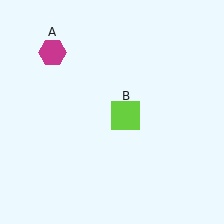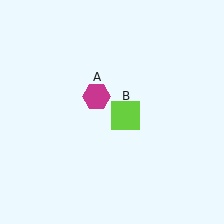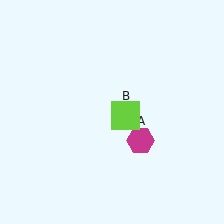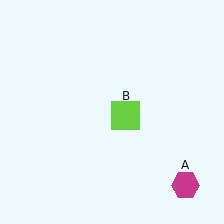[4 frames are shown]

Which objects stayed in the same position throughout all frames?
Lime square (object B) remained stationary.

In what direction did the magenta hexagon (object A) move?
The magenta hexagon (object A) moved down and to the right.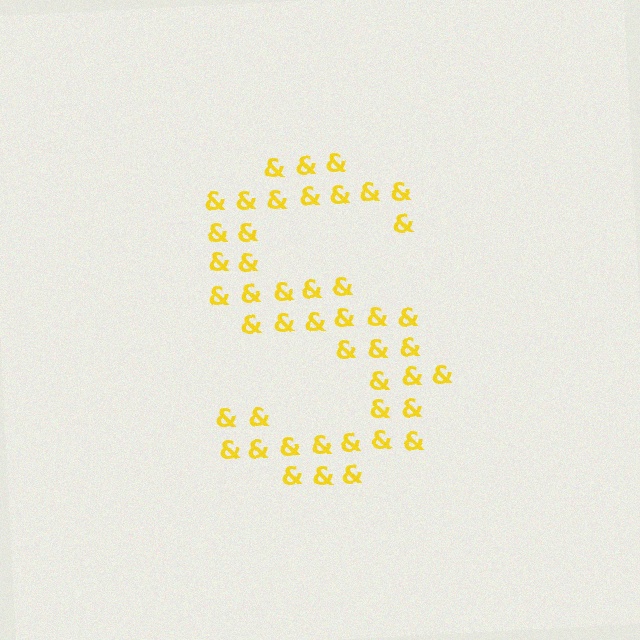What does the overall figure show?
The overall figure shows the letter S.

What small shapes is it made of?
It is made of small ampersands.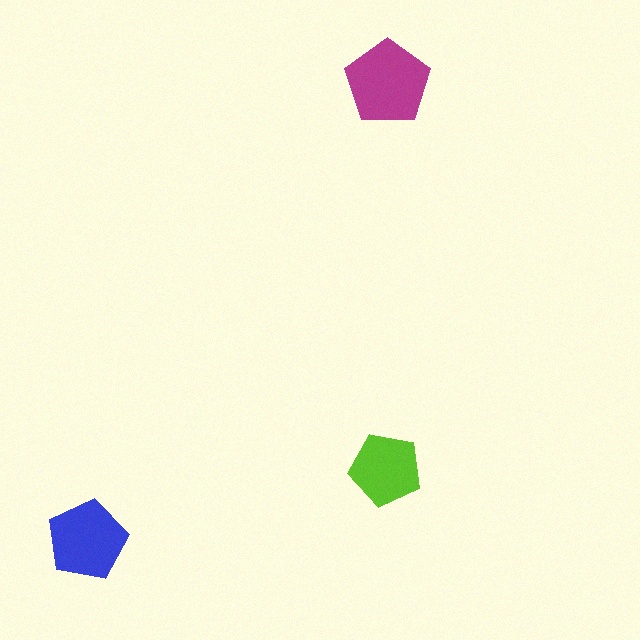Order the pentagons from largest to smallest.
the magenta one, the blue one, the lime one.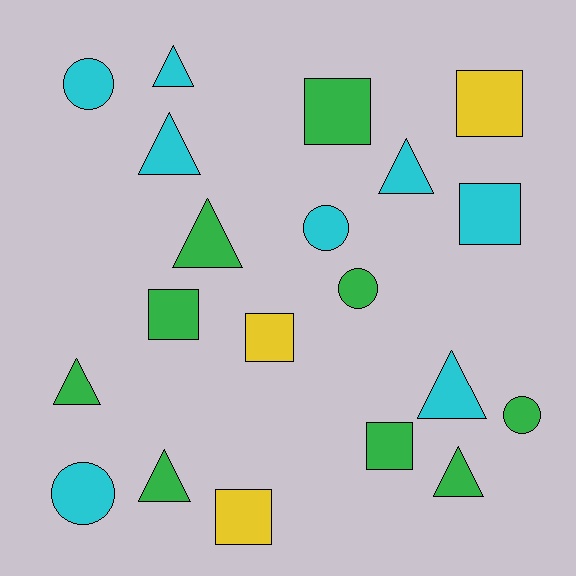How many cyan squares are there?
There is 1 cyan square.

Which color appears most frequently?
Green, with 9 objects.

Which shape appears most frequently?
Triangle, with 8 objects.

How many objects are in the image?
There are 20 objects.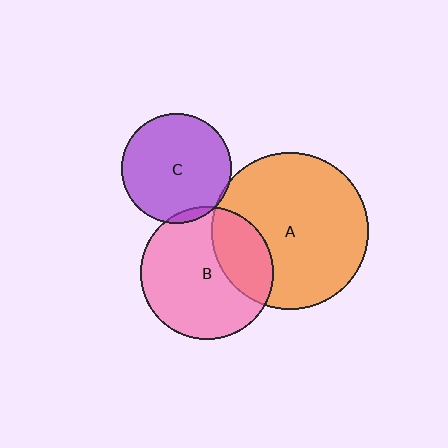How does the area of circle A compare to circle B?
Approximately 1.4 times.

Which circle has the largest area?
Circle A (orange).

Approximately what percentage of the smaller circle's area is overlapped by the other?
Approximately 5%.